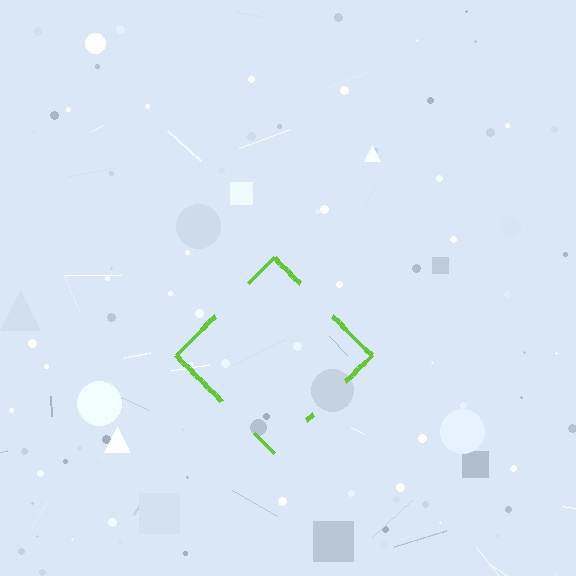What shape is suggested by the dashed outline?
The dashed outline suggests a diamond.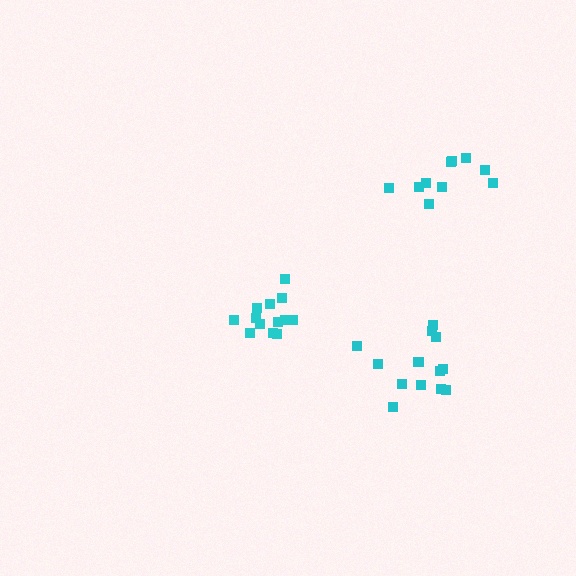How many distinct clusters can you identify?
There are 3 distinct clusters.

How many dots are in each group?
Group 1: 10 dots, Group 2: 14 dots, Group 3: 13 dots (37 total).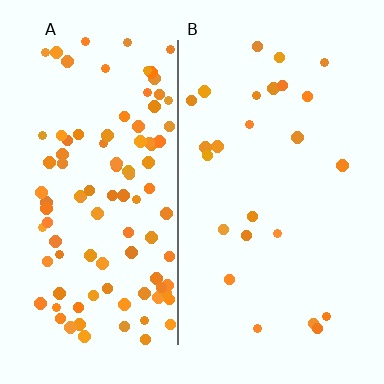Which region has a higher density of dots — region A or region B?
A (the left).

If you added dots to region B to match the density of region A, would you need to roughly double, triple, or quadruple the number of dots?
Approximately quadruple.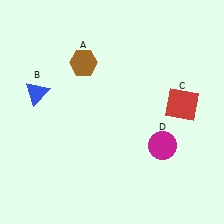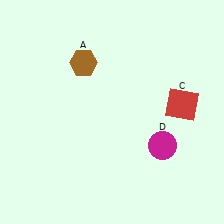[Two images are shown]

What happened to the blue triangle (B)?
The blue triangle (B) was removed in Image 2. It was in the top-left area of Image 1.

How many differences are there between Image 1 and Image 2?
There is 1 difference between the two images.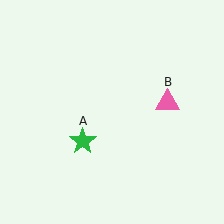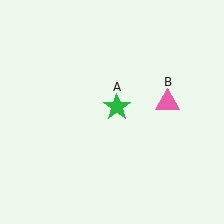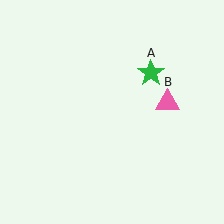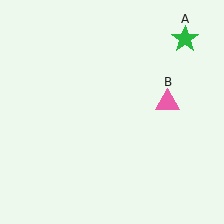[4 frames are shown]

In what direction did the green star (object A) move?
The green star (object A) moved up and to the right.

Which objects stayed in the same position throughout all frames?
Pink triangle (object B) remained stationary.